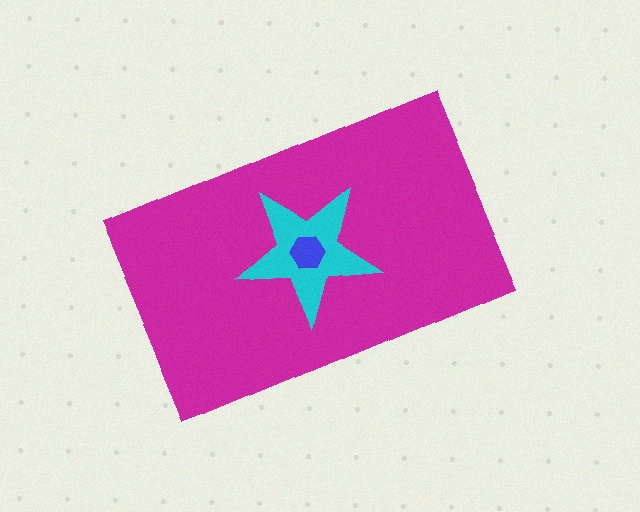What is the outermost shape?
The magenta rectangle.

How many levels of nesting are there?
3.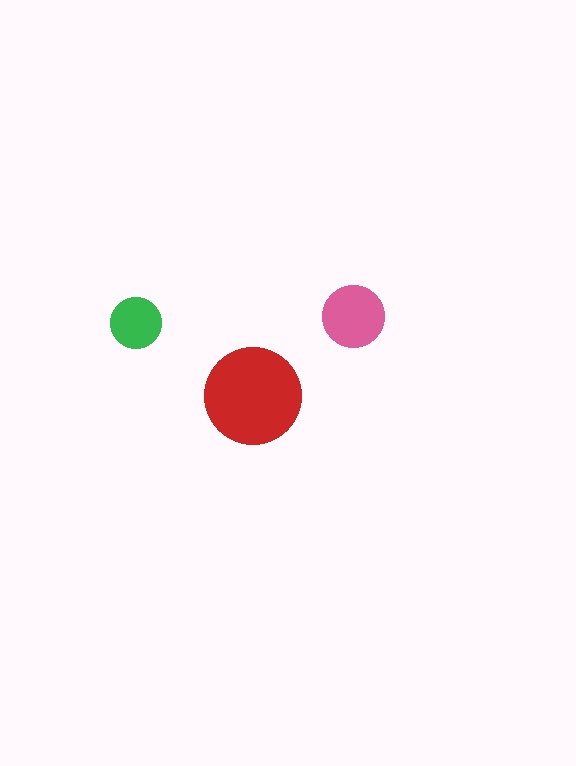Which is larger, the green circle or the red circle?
The red one.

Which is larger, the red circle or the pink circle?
The red one.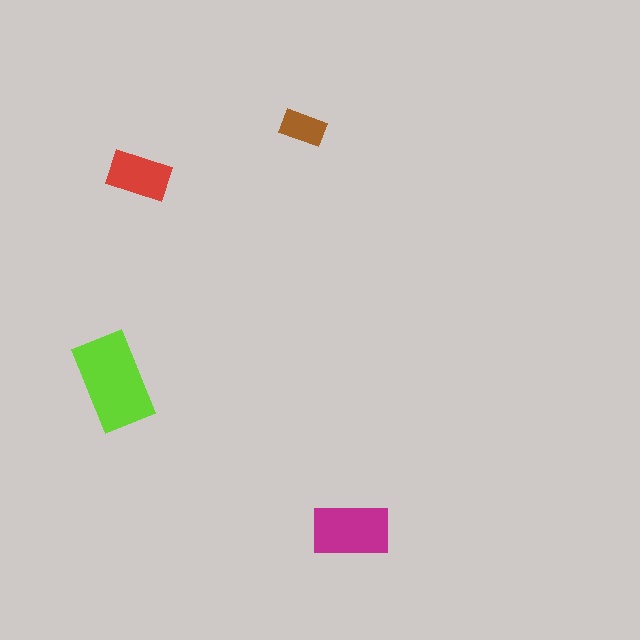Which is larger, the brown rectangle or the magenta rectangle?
The magenta one.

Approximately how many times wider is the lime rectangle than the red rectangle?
About 1.5 times wider.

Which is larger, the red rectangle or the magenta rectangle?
The magenta one.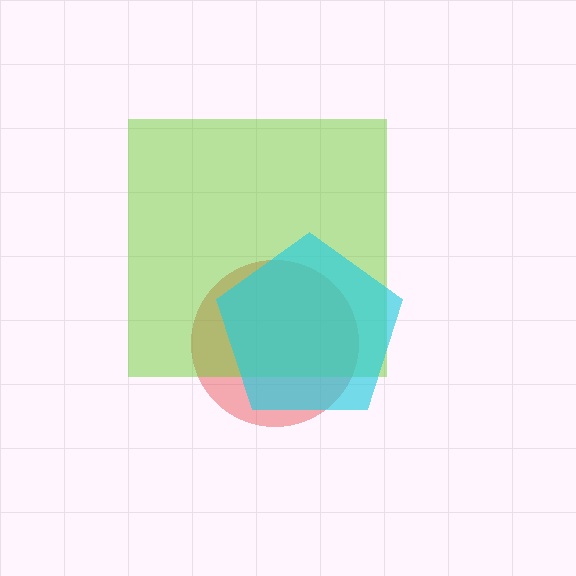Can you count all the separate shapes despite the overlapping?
Yes, there are 3 separate shapes.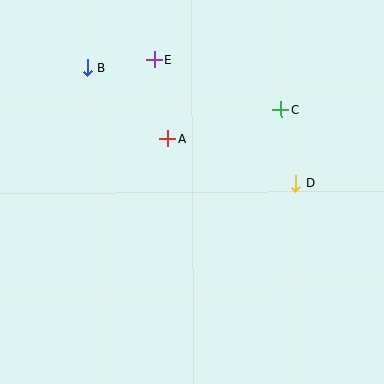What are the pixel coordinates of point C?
Point C is at (281, 110).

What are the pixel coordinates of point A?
Point A is at (167, 139).